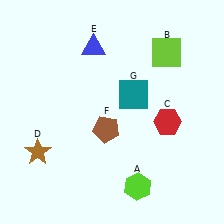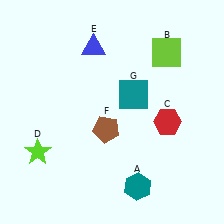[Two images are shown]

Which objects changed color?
A changed from lime to teal. D changed from brown to lime.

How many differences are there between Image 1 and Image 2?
There are 2 differences between the two images.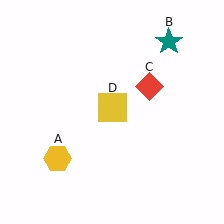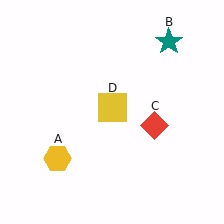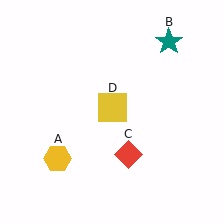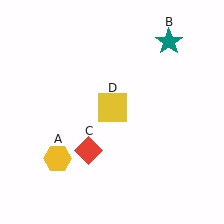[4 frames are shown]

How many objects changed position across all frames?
1 object changed position: red diamond (object C).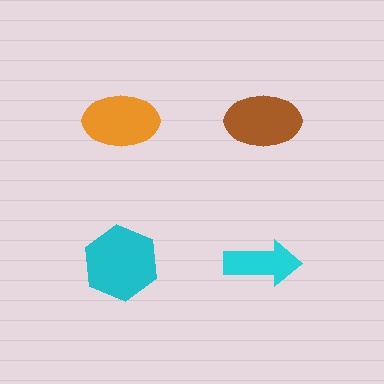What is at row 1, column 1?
An orange ellipse.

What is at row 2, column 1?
A cyan hexagon.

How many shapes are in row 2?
2 shapes.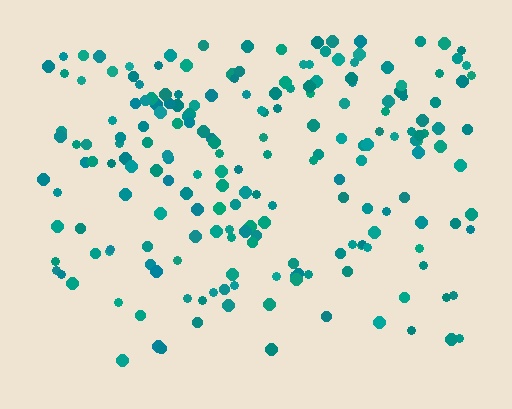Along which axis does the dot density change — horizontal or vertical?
Vertical.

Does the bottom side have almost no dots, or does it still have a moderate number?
Still a moderate number, just noticeably fewer than the top.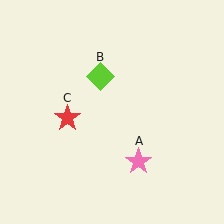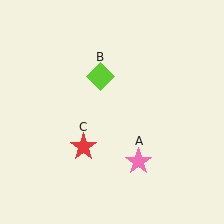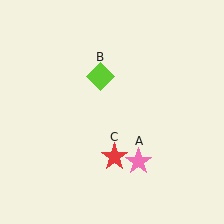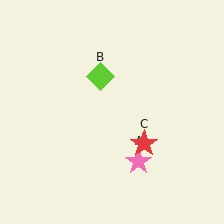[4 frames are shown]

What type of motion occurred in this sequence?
The red star (object C) rotated counterclockwise around the center of the scene.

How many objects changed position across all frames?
1 object changed position: red star (object C).